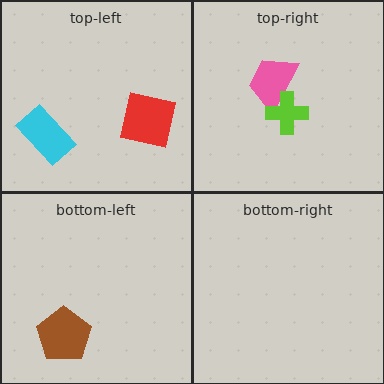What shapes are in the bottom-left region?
The brown pentagon.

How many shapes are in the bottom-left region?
1.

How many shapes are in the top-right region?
2.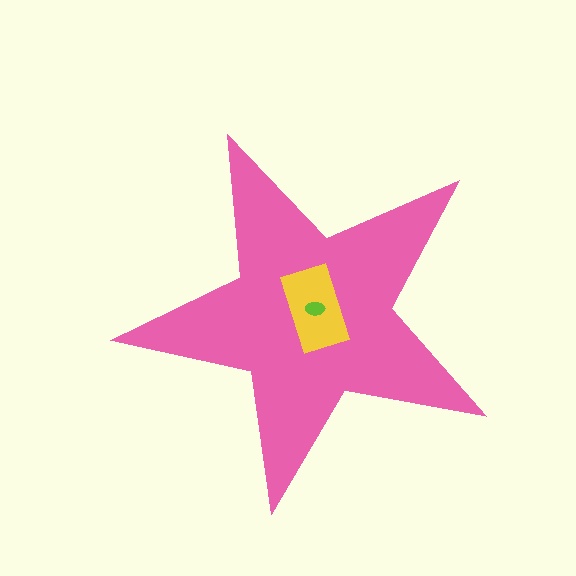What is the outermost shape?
The pink star.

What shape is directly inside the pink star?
The yellow rectangle.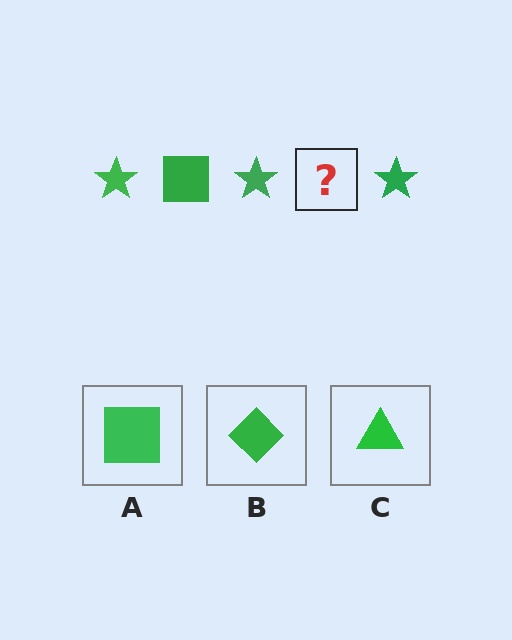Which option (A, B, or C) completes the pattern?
A.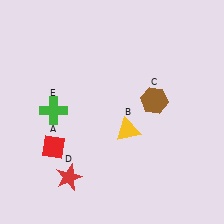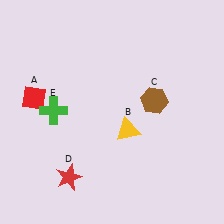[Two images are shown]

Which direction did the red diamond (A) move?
The red diamond (A) moved up.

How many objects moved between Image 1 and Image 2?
1 object moved between the two images.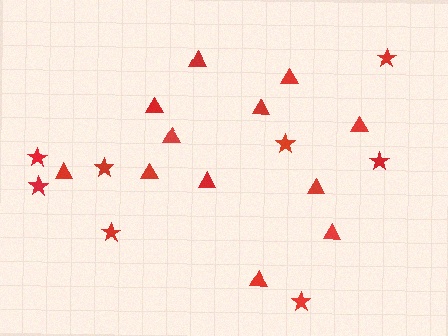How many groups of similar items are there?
There are 2 groups: one group of triangles (12) and one group of stars (8).